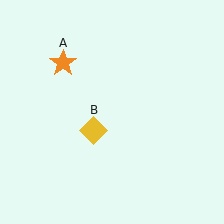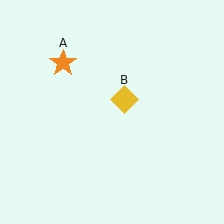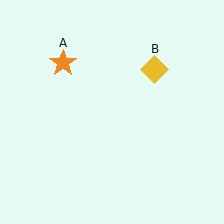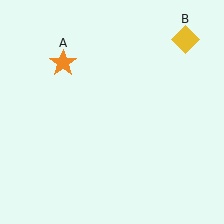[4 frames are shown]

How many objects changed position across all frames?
1 object changed position: yellow diamond (object B).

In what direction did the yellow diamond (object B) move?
The yellow diamond (object B) moved up and to the right.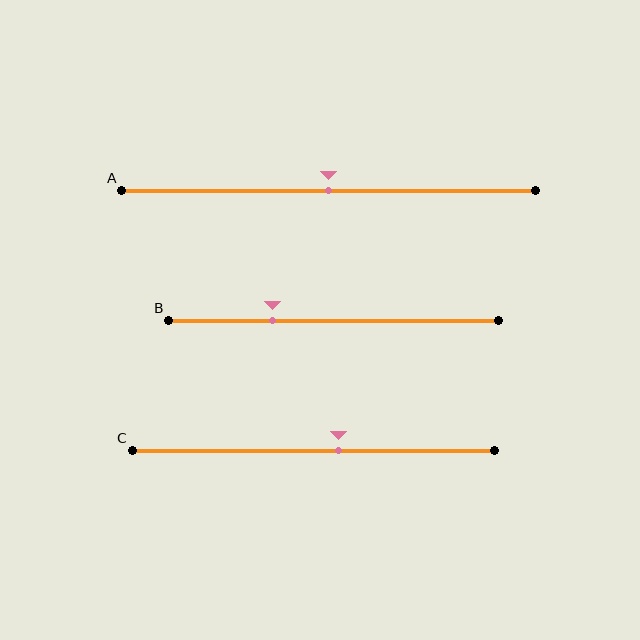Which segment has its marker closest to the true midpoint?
Segment A has its marker closest to the true midpoint.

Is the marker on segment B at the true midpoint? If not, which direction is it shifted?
No, the marker on segment B is shifted to the left by about 18% of the segment length.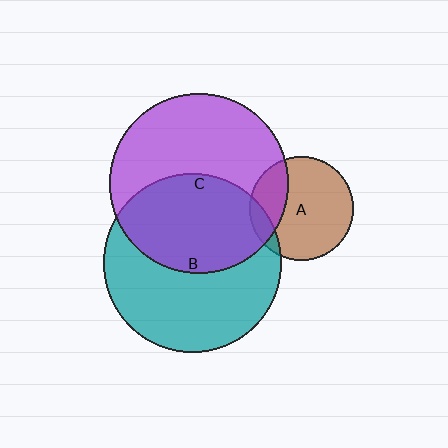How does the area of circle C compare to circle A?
Approximately 3.0 times.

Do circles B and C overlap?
Yes.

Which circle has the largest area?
Circle C (purple).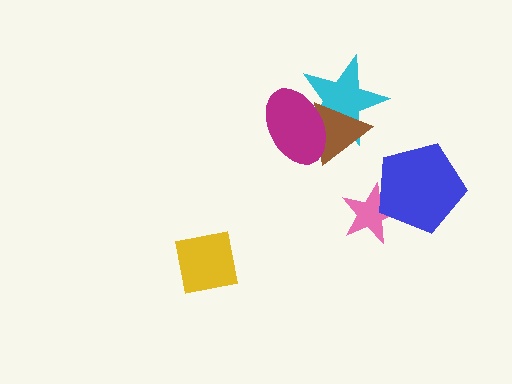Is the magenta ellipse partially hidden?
No, no other shape covers it.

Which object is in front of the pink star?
The blue pentagon is in front of the pink star.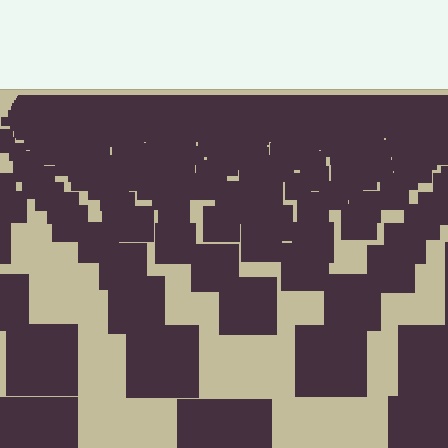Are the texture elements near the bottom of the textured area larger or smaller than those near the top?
Larger. Near the bottom, elements are closer to the viewer and appear at a bigger on-screen size.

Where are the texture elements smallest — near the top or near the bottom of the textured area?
Near the top.